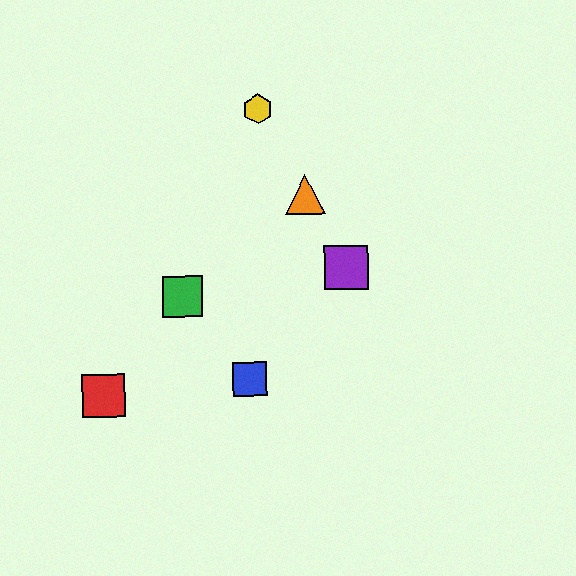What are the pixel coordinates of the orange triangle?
The orange triangle is at (305, 194).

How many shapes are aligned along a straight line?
3 shapes (the yellow hexagon, the purple square, the orange triangle) are aligned along a straight line.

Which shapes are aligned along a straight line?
The yellow hexagon, the purple square, the orange triangle are aligned along a straight line.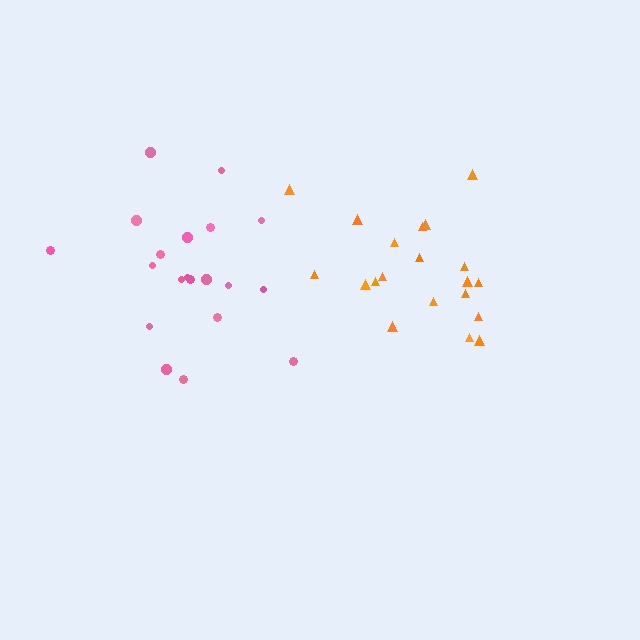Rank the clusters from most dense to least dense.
pink, orange.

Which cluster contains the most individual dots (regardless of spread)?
Pink (20).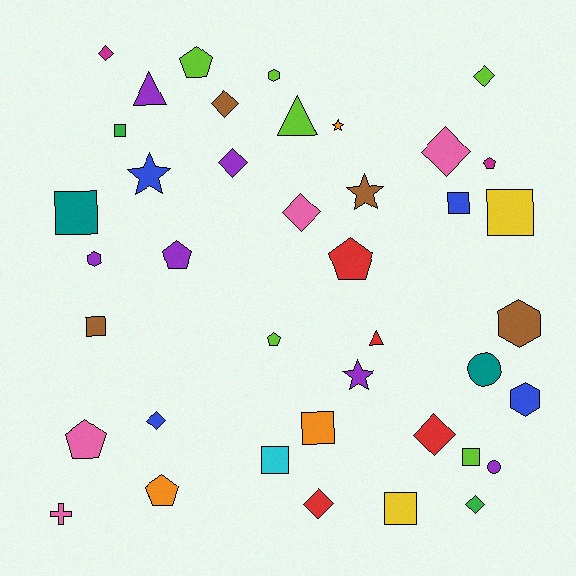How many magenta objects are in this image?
There are 2 magenta objects.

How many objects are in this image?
There are 40 objects.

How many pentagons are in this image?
There are 7 pentagons.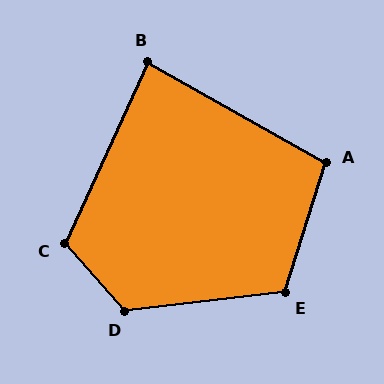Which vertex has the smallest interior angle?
B, at approximately 85 degrees.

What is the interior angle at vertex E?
Approximately 114 degrees (obtuse).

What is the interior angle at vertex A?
Approximately 102 degrees (obtuse).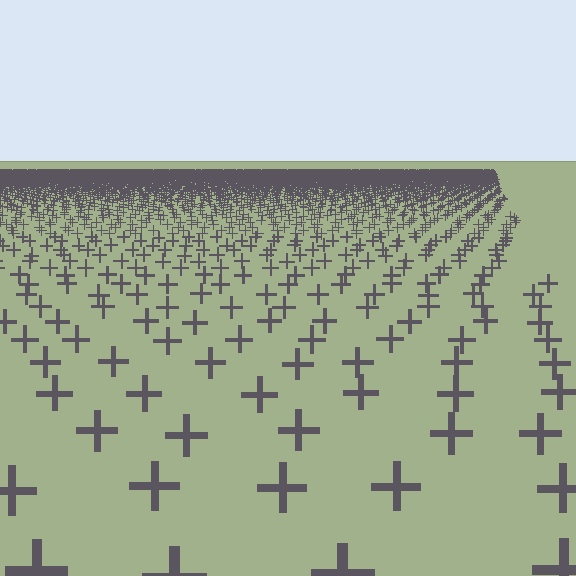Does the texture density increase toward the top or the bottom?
Density increases toward the top.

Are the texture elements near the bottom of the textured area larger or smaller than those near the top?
Larger. Near the bottom, elements are closer to the viewer and appear at a bigger on-screen size.